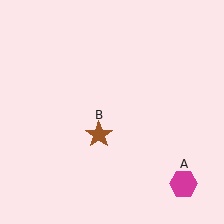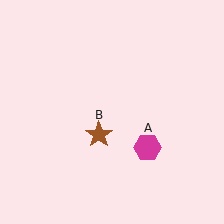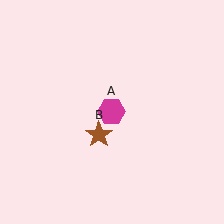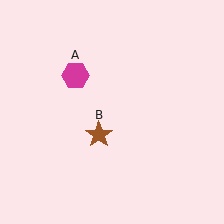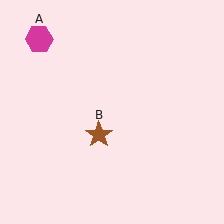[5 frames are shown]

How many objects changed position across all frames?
1 object changed position: magenta hexagon (object A).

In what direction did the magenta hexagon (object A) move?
The magenta hexagon (object A) moved up and to the left.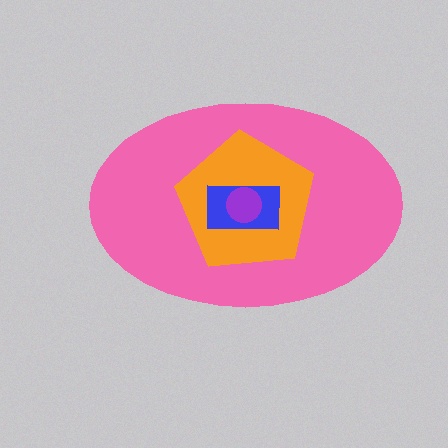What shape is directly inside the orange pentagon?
The blue rectangle.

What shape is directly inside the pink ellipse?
The orange pentagon.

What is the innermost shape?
The purple circle.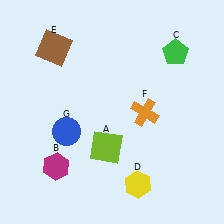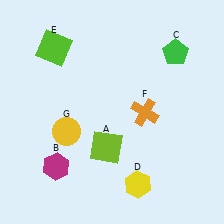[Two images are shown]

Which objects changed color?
E changed from brown to lime. G changed from blue to yellow.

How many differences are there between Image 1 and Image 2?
There are 2 differences between the two images.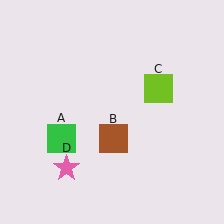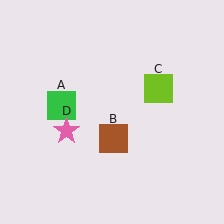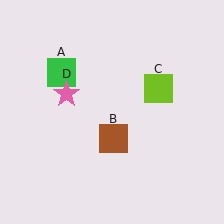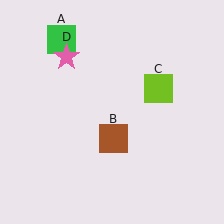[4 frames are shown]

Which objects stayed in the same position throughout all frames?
Brown square (object B) and lime square (object C) remained stationary.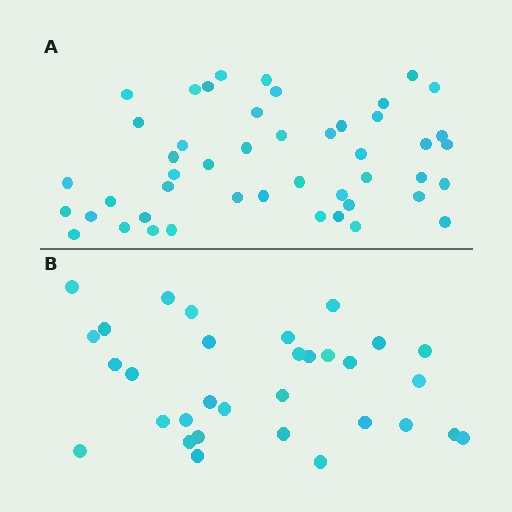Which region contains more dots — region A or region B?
Region A (the top region) has more dots.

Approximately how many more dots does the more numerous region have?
Region A has approximately 15 more dots than region B.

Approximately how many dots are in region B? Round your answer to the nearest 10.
About 30 dots. (The exact count is 32, which rounds to 30.)